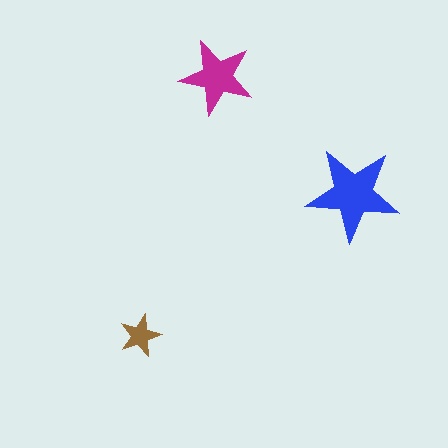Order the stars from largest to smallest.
the blue one, the magenta one, the brown one.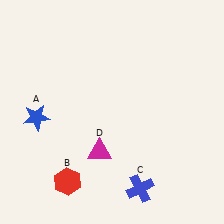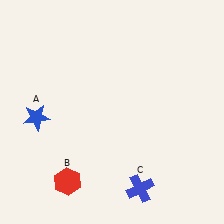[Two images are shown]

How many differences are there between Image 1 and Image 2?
There is 1 difference between the two images.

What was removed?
The magenta triangle (D) was removed in Image 2.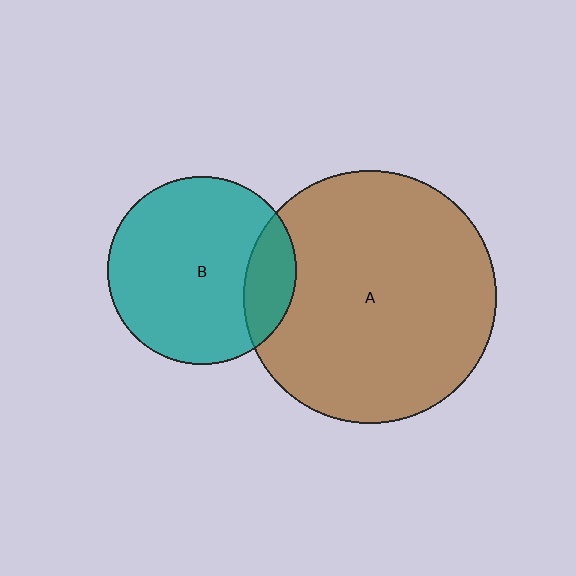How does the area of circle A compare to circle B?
Approximately 1.8 times.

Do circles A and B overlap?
Yes.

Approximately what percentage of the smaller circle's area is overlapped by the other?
Approximately 15%.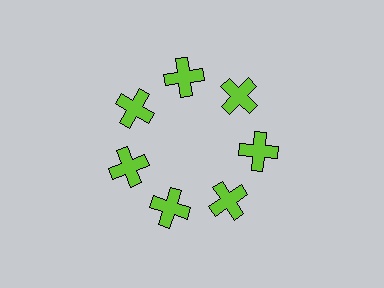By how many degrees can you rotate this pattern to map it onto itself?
The pattern maps onto itself every 51 degrees of rotation.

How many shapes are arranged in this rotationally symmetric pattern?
There are 7 shapes, arranged in 7 groups of 1.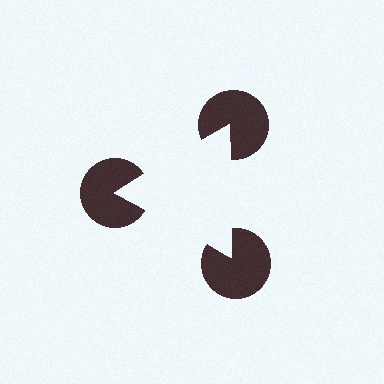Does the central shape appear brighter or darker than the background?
It typically appears slightly brighter than the background, even though no actual brightness change is drawn.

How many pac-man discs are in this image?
There are 3 — one at each vertex of the illusory triangle.